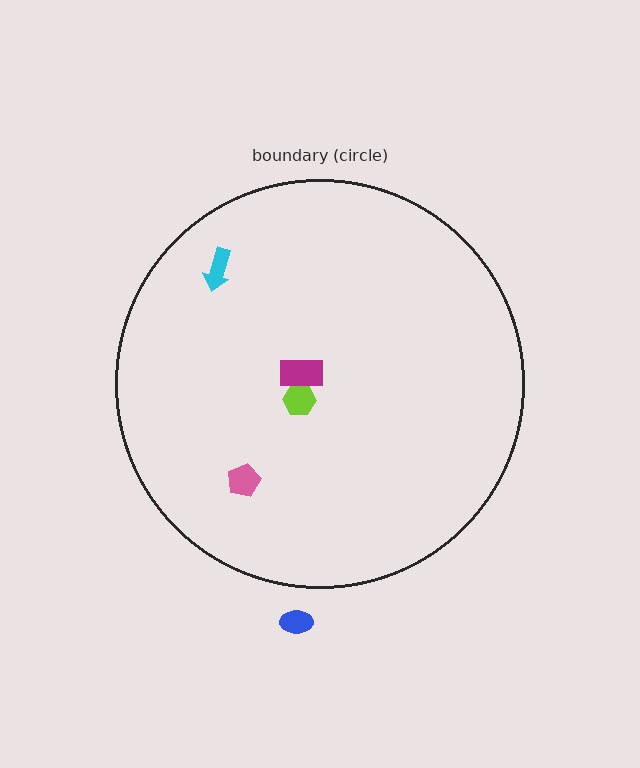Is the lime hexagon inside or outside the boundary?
Inside.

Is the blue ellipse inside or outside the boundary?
Outside.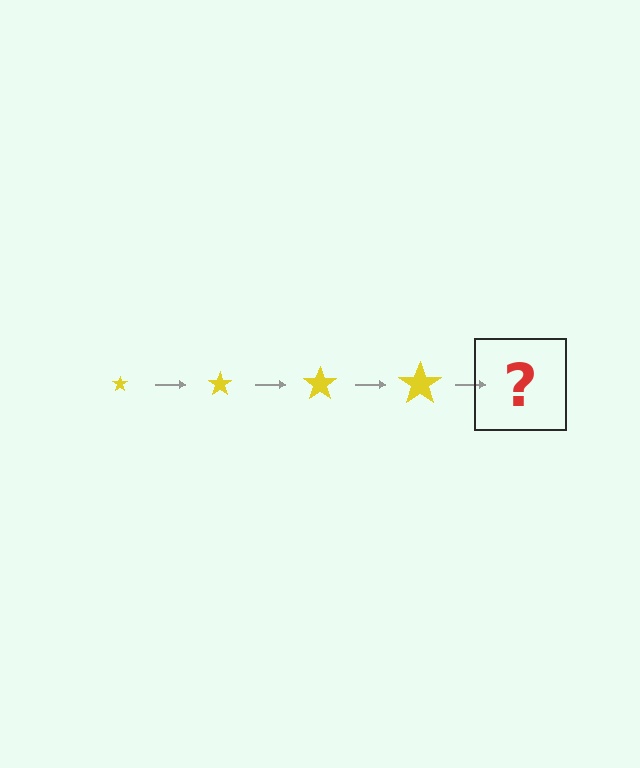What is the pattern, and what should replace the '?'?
The pattern is that the star gets progressively larger each step. The '?' should be a yellow star, larger than the previous one.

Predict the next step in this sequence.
The next step is a yellow star, larger than the previous one.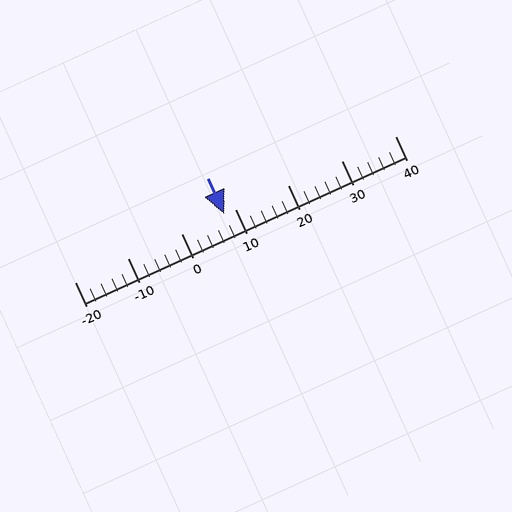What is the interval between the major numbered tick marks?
The major tick marks are spaced 10 units apart.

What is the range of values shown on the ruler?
The ruler shows values from -20 to 40.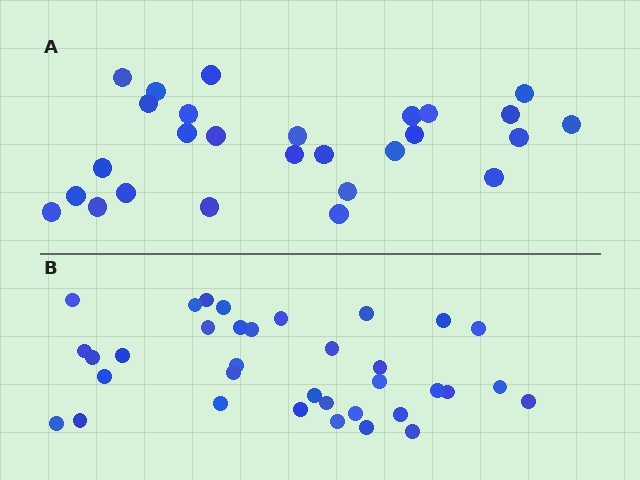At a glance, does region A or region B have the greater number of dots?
Region B (the bottom region) has more dots.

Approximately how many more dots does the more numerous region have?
Region B has roughly 8 or so more dots than region A.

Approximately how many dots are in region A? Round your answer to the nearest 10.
About 30 dots. (The exact count is 27, which rounds to 30.)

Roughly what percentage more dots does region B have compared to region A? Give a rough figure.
About 30% more.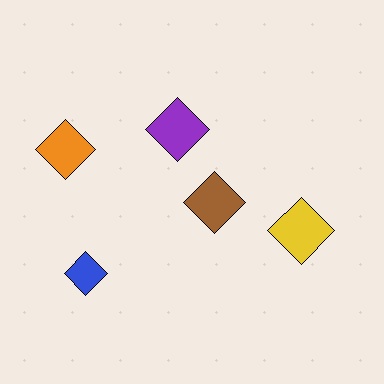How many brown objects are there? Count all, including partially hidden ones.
There is 1 brown object.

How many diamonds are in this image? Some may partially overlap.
There are 5 diamonds.